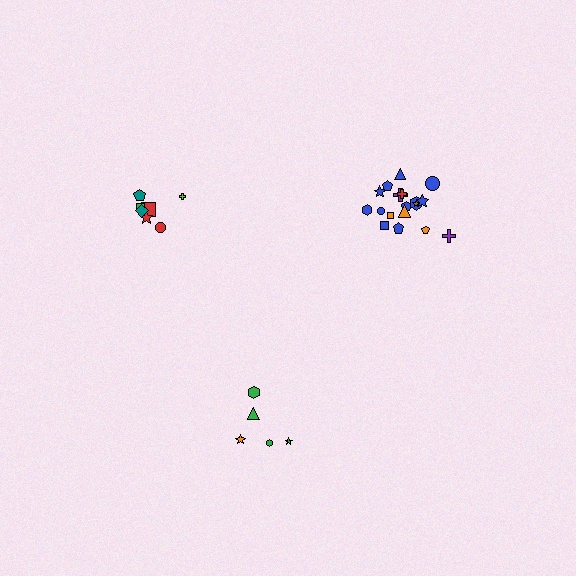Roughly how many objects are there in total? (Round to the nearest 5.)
Roughly 30 objects in total.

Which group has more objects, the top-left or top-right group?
The top-right group.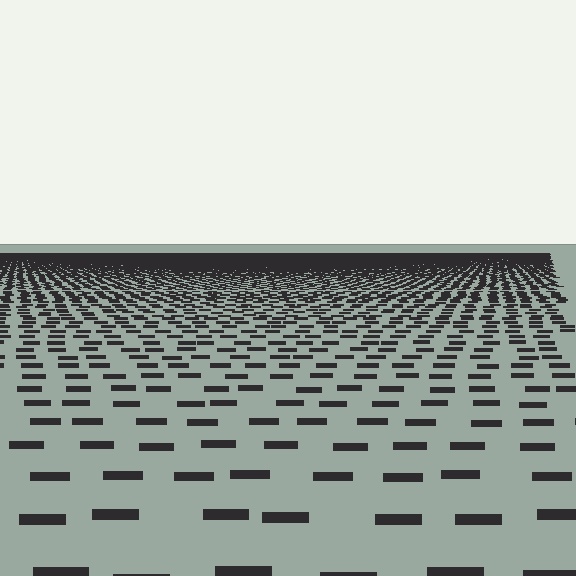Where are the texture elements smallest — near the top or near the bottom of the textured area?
Near the top.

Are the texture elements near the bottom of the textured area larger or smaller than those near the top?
Larger. Near the bottom, elements are closer to the viewer and appear at a bigger on-screen size.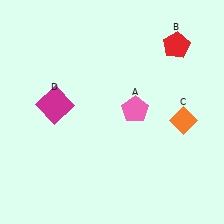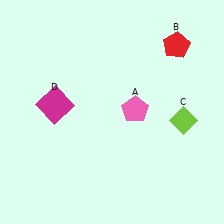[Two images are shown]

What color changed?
The diamond (C) changed from orange in Image 1 to lime in Image 2.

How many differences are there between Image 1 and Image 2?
There is 1 difference between the two images.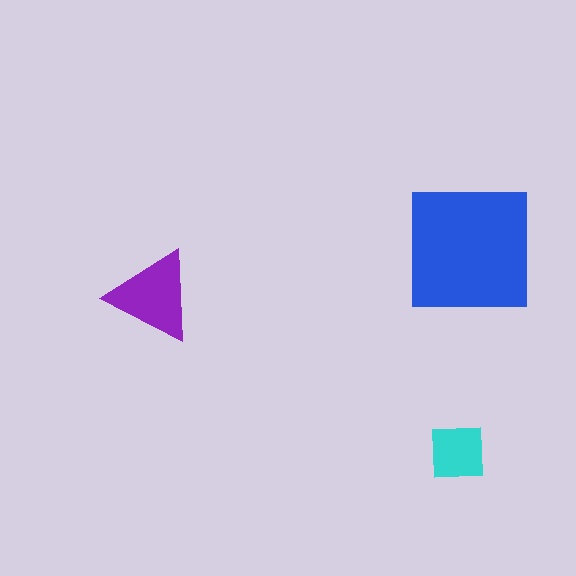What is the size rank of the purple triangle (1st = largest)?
2nd.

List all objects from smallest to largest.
The cyan square, the purple triangle, the blue square.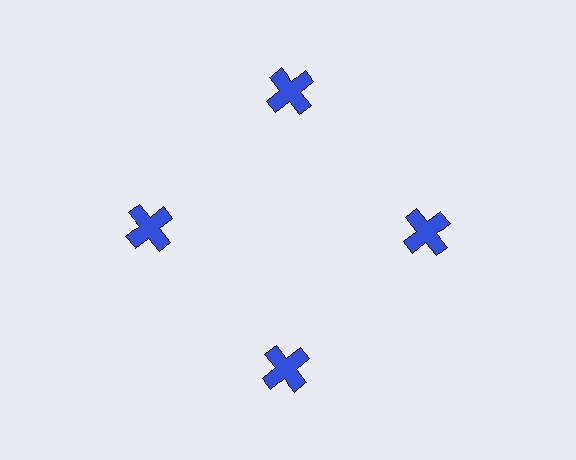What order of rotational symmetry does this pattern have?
This pattern has 4-fold rotational symmetry.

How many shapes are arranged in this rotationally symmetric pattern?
There are 4 shapes, arranged in 4 groups of 1.